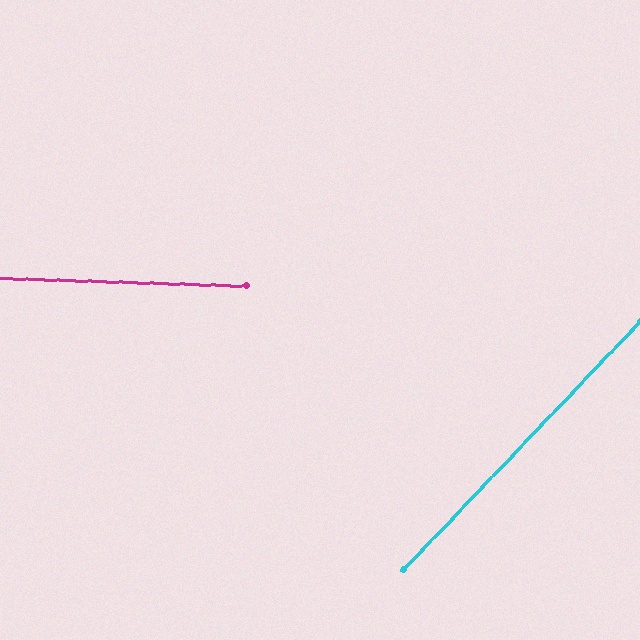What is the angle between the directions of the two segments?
Approximately 48 degrees.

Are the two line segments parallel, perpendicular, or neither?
Neither parallel nor perpendicular — they differ by about 48°.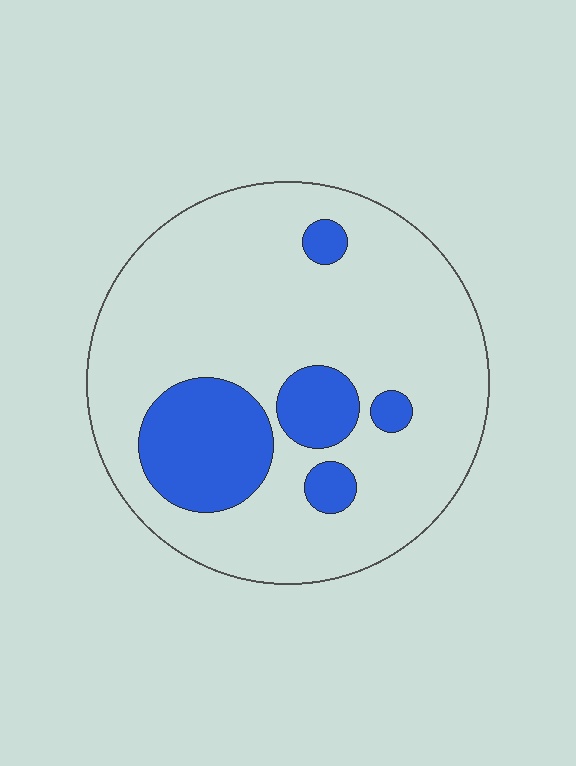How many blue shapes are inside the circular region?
5.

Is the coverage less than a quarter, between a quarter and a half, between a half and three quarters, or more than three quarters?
Less than a quarter.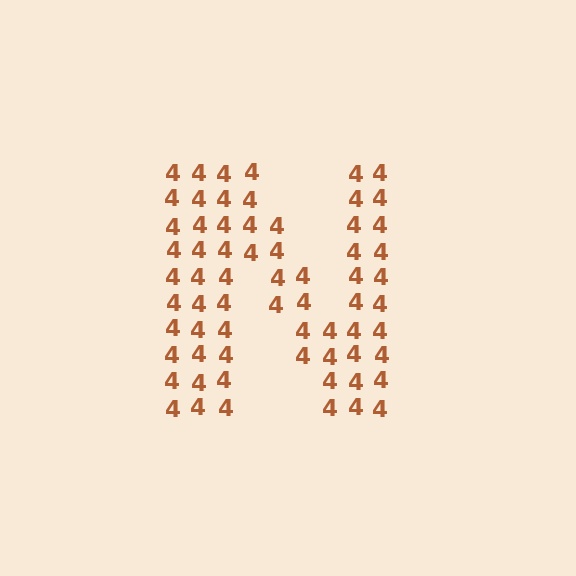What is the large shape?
The large shape is the letter N.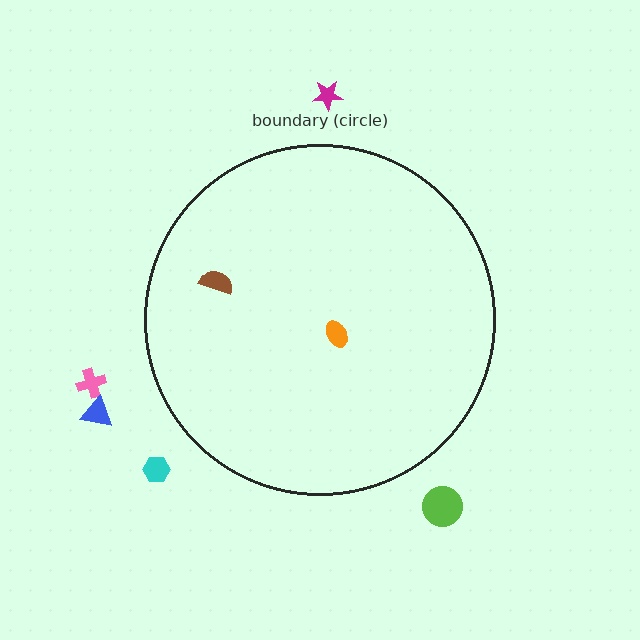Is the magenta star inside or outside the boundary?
Outside.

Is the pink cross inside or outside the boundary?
Outside.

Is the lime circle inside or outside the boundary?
Outside.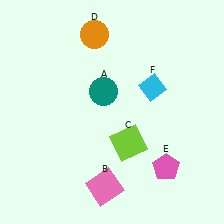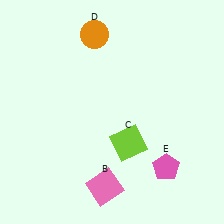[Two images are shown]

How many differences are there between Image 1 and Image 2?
There are 2 differences between the two images.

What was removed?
The cyan diamond (F), the teal circle (A) were removed in Image 2.